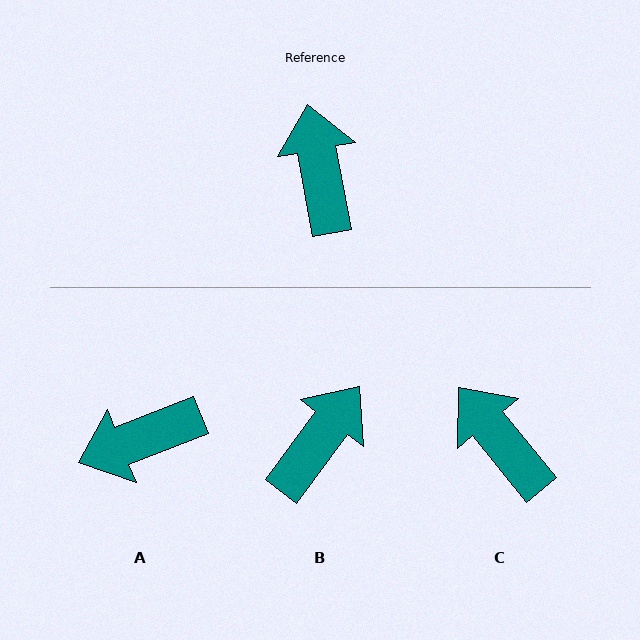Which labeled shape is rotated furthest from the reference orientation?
A, about 101 degrees away.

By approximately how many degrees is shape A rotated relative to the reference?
Approximately 101 degrees counter-clockwise.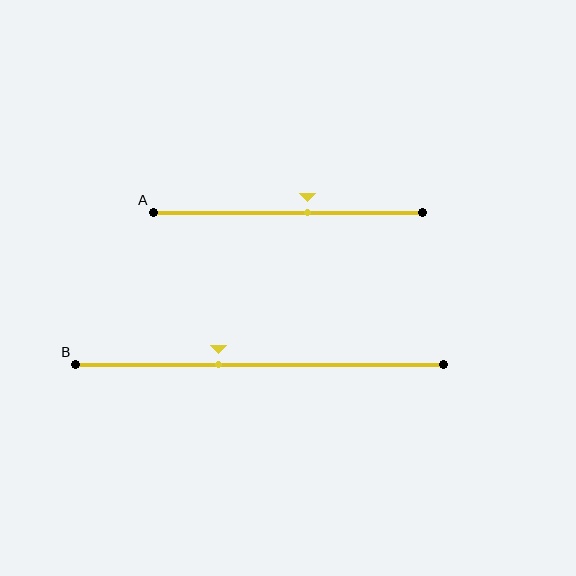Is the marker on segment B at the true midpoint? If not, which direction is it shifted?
No, the marker on segment B is shifted to the left by about 11% of the segment length.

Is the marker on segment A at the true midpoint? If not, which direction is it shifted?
No, the marker on segment A is shifted to the right by about 7% of the segment length.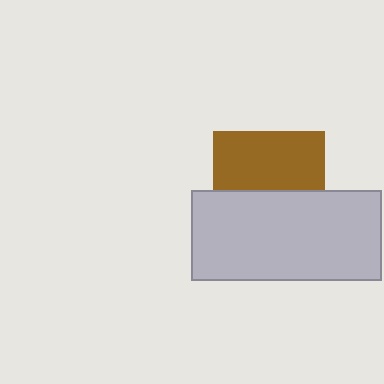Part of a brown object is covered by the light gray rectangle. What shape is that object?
It is a square.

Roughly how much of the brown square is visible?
About half of it is visible (roughly 52%).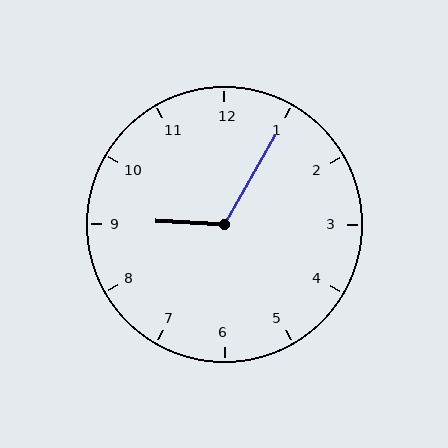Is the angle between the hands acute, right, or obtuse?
It is obtuse.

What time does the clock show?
9:05.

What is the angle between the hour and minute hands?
Approximately 118 degrees.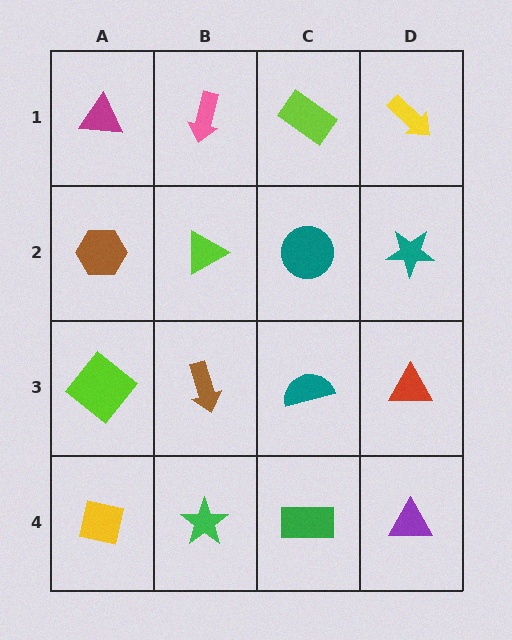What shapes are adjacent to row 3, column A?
A brown hexagon (row 2, column A), a yellow square (row 4, column A), a brown arrow (row 3, column B).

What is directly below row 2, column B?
A brown arrow.